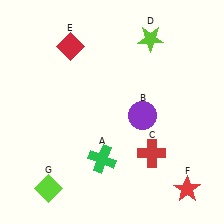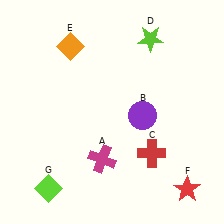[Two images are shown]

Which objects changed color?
A changed from green to magenta. E changed from red to orange.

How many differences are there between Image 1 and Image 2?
There are 2 differences between the two images.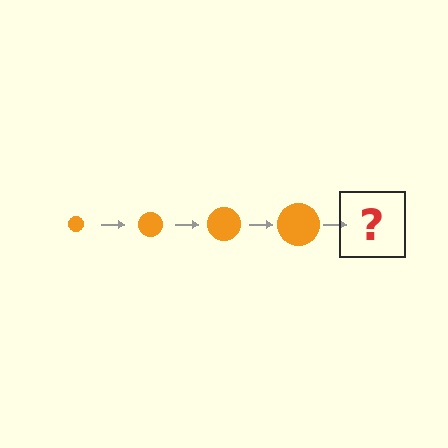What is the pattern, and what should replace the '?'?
The pattern is that the circle gets progressively larger each step. The '?' should be an orange circle, larger than the previous one.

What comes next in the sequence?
The next element should be an orange circle, larger than the previous one.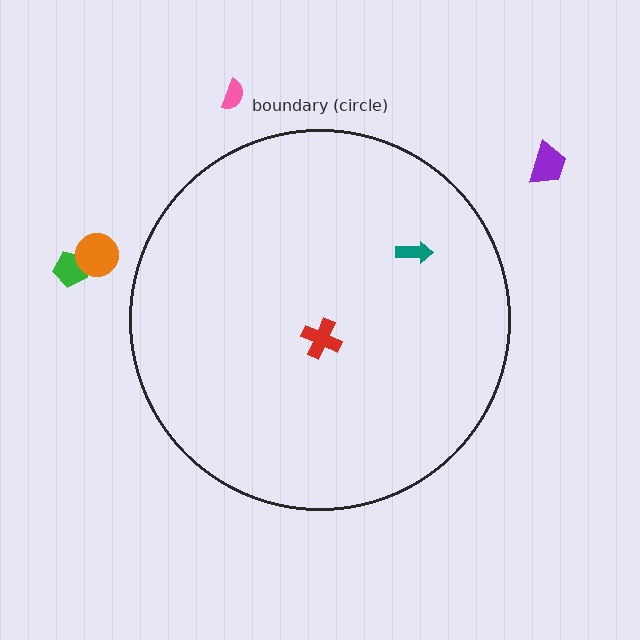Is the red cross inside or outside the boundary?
Inside.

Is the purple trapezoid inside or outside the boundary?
Outside.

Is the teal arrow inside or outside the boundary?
Inside.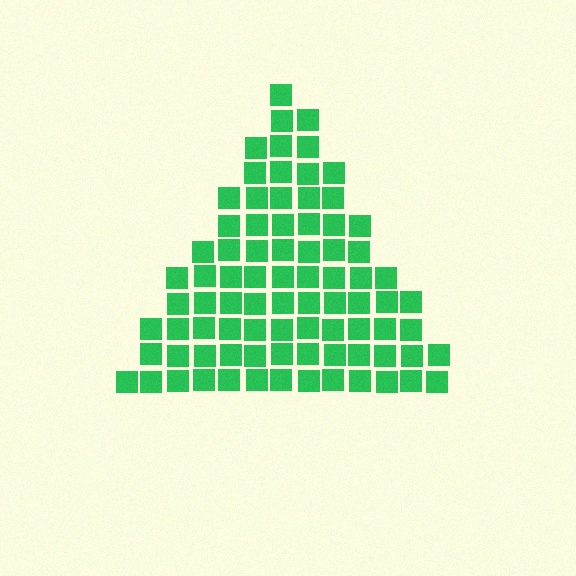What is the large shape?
The large shape is a triangle.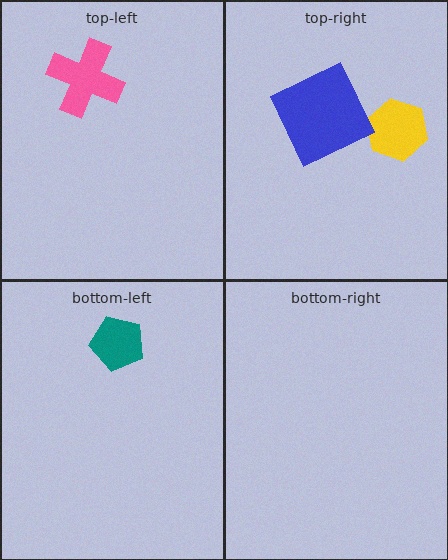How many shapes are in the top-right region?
2.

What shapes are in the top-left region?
The pink cross.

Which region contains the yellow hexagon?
The top-right region.